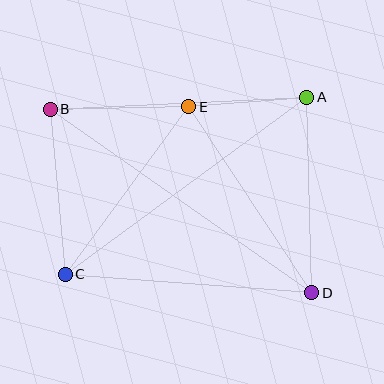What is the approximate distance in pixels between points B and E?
The distance between B and E is approximately 139 pixels.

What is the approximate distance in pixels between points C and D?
The distance between C and D is approximately 247 pixels.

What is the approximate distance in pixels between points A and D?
The distance between A and D is approximately 195 pixels.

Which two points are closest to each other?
Points A and E are closest to each other.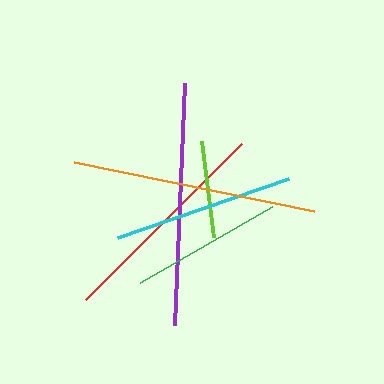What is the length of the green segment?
The green segment is approximately 152 pixels long.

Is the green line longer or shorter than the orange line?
The orange line is longer than the green line.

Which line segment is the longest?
The orange line is the longest at approximately 245 pixels.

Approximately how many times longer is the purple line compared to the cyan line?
The purple line is approximately 1.3 times the length of the cyan line.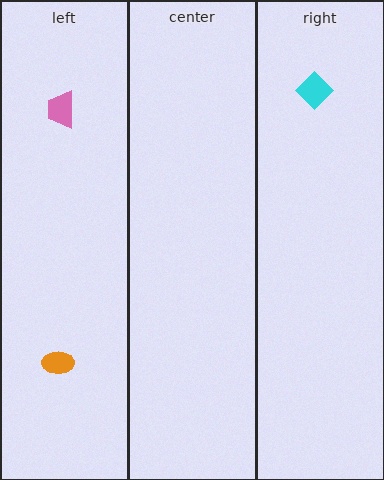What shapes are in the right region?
The cyan diamond.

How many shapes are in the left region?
2.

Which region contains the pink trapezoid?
The left region.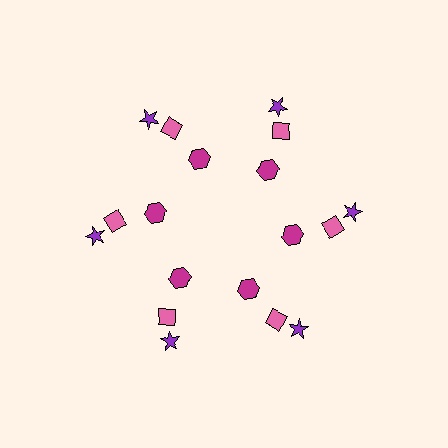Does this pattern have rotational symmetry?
Yes, this pattern has 6-fold rotational symmetry. It looks the same after rotating 60 degrees around the center.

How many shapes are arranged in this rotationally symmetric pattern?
There are 18 shapes, arranged in 6 groups of 3.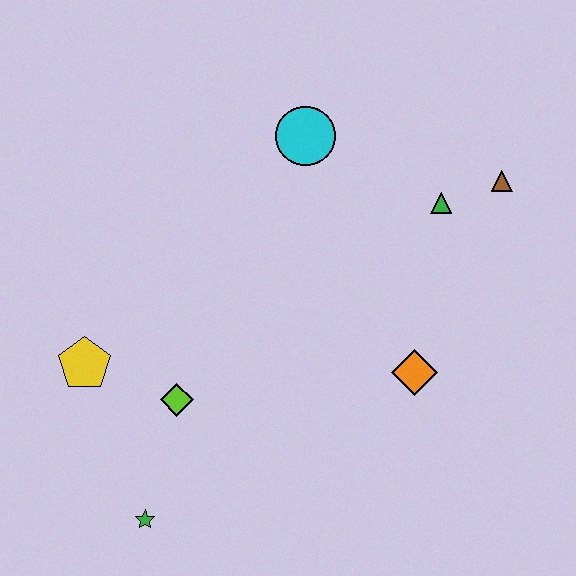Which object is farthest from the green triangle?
The green star is farthest from the green triangle.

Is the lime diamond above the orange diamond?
No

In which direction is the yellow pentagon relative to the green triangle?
The yellow pentagon is to the left of the green triangle.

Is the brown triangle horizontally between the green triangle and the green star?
No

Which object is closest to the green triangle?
The brown triangle is closest to the green triangle.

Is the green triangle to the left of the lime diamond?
No